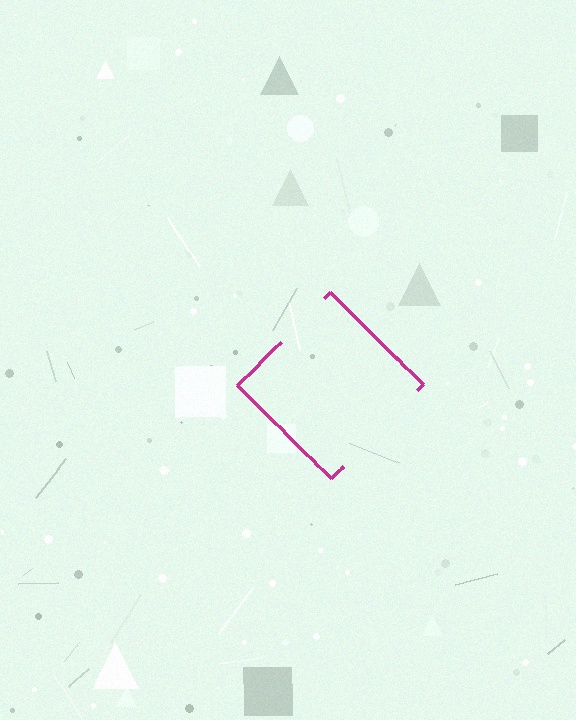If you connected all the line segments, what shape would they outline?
They would outline a diamond.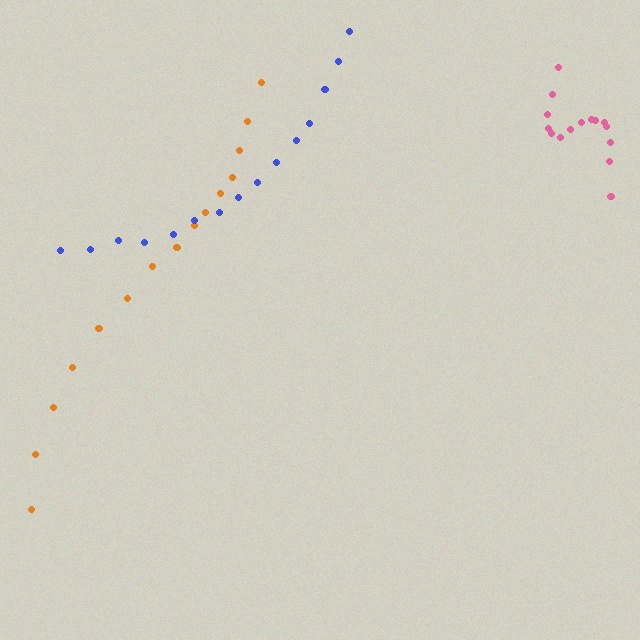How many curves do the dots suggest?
There are 3 distinct paths.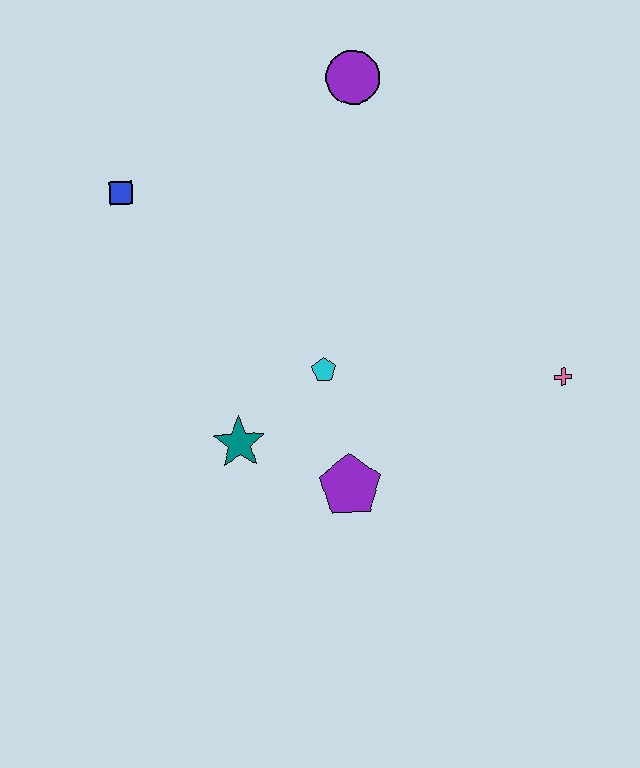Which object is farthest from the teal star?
The purple circle is farthest from the teal star.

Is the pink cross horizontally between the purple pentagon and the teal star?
No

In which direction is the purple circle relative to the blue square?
The purple circle is to the right of the blue square.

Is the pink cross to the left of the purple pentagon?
No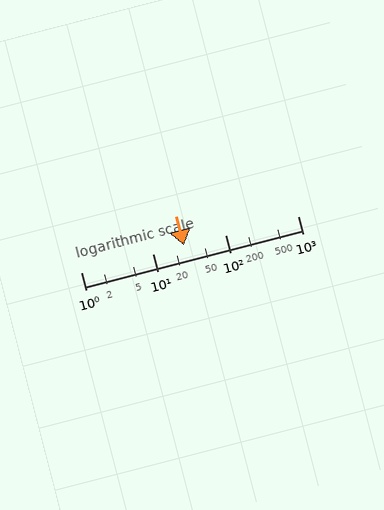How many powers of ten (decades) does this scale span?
The scale spans 3 decades, from 1 to 1000.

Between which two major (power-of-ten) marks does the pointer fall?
The pointer is between 10 and 100.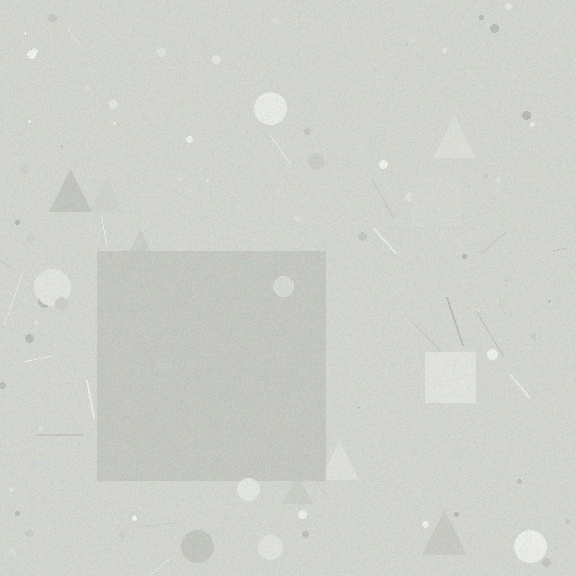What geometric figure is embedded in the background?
A square is embedded in the background.